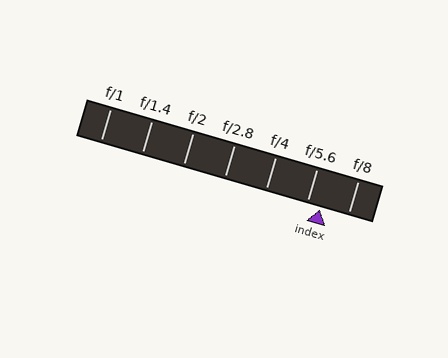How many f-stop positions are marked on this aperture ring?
There are 7 f-stop positions marked.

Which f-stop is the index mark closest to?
The index mark is closest to f/5.6.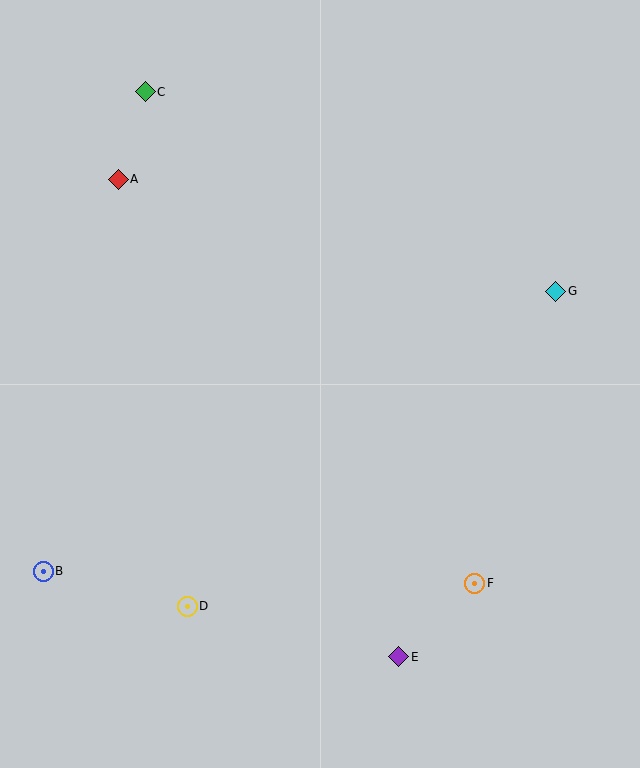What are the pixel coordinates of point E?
Point E is at (399, 657).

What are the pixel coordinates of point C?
Point C is at (145, 92).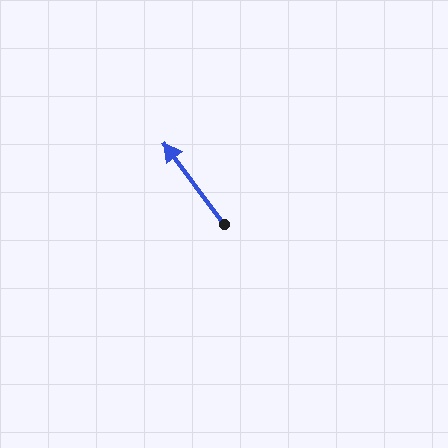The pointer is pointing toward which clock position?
Roughly 11 o'clock.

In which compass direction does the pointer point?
Northwest.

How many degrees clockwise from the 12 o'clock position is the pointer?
Approximately 323 degrees.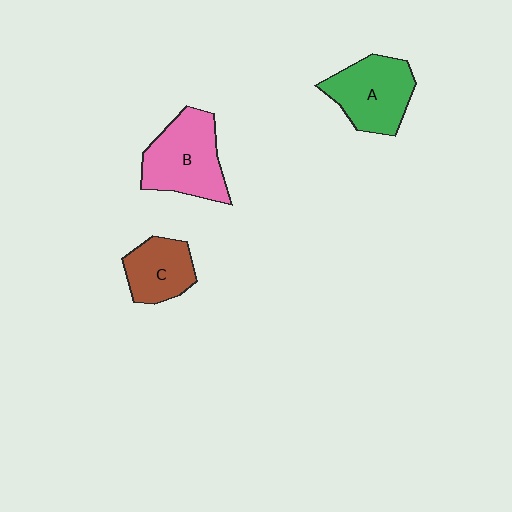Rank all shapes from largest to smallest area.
From largest to smallest: B (pink), A (green), C (brown).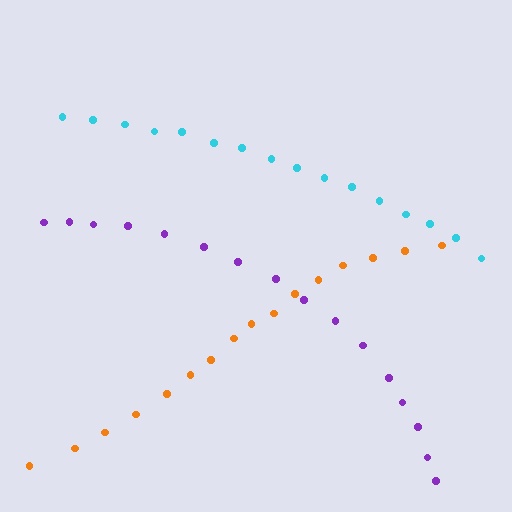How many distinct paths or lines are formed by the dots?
There are 3 distinct paths.